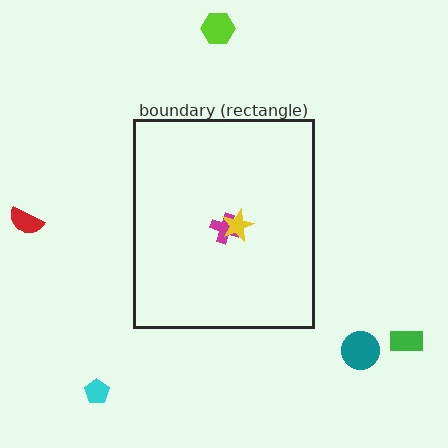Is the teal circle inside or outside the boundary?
Outside.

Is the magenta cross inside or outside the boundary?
Inside.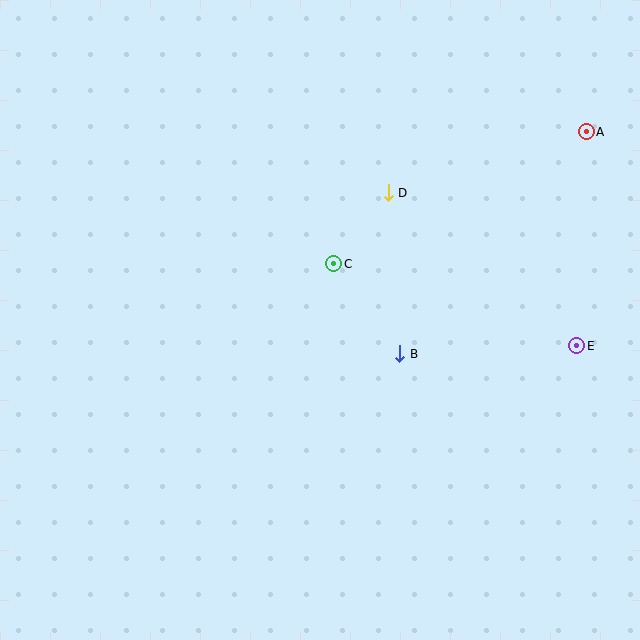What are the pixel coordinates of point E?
Point E is at (577, 346).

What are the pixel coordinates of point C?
Point C is at (334, 264).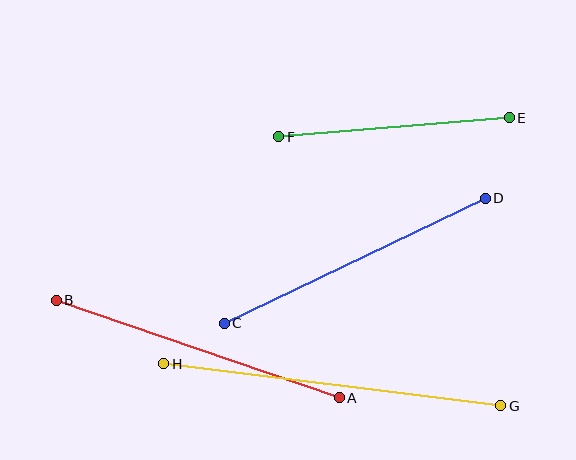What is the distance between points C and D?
The distance is approximately 289 pixels.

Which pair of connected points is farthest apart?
Points G and H are farthest apart.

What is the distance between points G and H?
The distance is approximately 339 pixels.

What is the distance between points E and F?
The distance is approximately 231 pixels.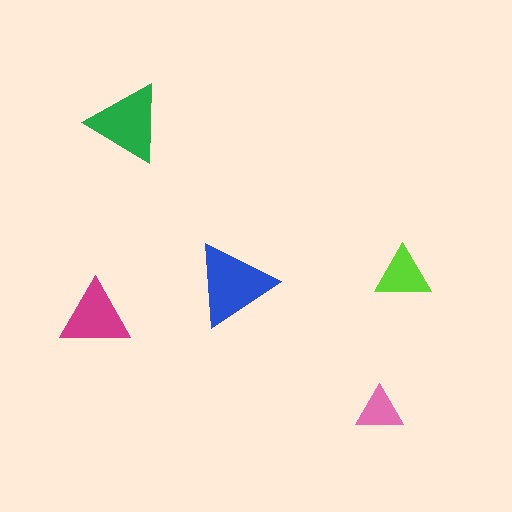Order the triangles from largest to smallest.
the blue one, the green one, the magenta one, the lime one, the pink one.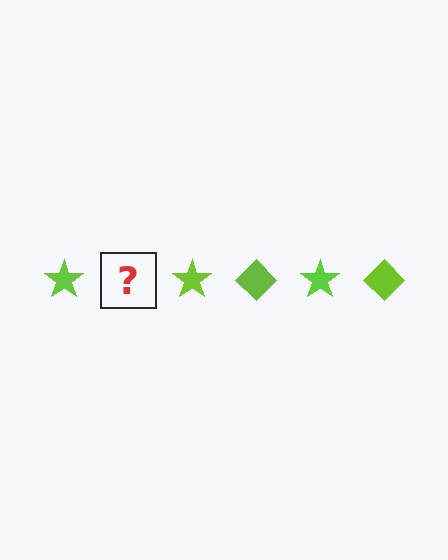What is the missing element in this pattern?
The missing element is a lime diamond.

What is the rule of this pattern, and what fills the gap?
The rule is that the pattern cycles through star, diamond shapes in lime. The gap should be filled with a lime diamond.